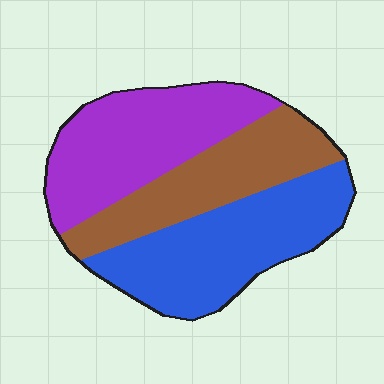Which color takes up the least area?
Brown, at roughly 30%.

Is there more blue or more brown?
Blue.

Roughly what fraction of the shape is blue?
Blue covers about 35% of the shape.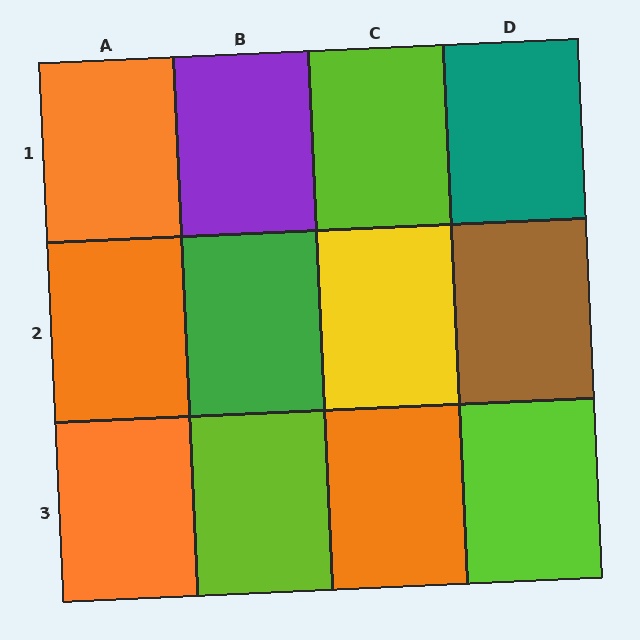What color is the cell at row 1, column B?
Purple.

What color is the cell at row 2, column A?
Orange.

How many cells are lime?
3 cells are lime.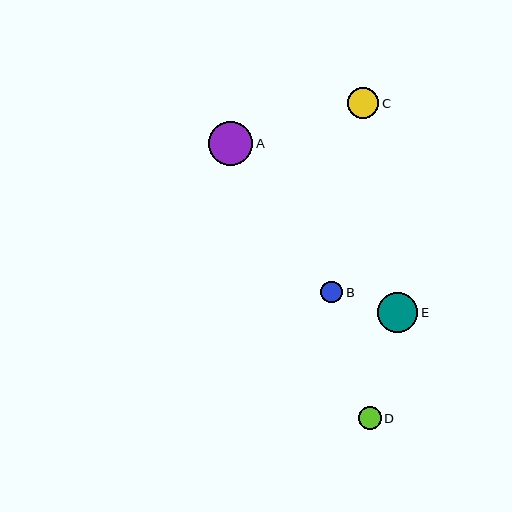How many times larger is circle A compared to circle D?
Circle A is approximately 2.0 times the size of circle D.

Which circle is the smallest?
Circle B is the smallest with a size of approximately 22 pixels.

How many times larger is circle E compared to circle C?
Circle E is approximately 1.3 times the size of circle C.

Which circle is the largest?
Circle A is the largest with a size of approximately 44 pixels.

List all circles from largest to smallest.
From largest to smallest: A, E, C, D, B.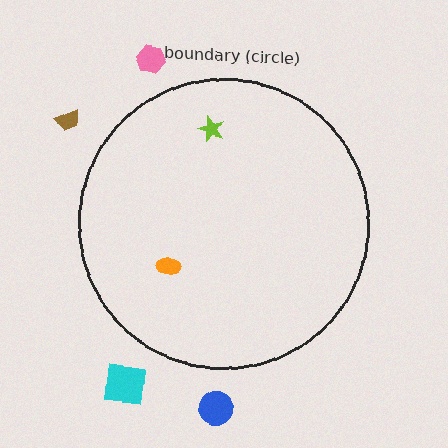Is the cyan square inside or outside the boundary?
Outside.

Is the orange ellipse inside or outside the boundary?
Inside.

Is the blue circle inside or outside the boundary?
Outside.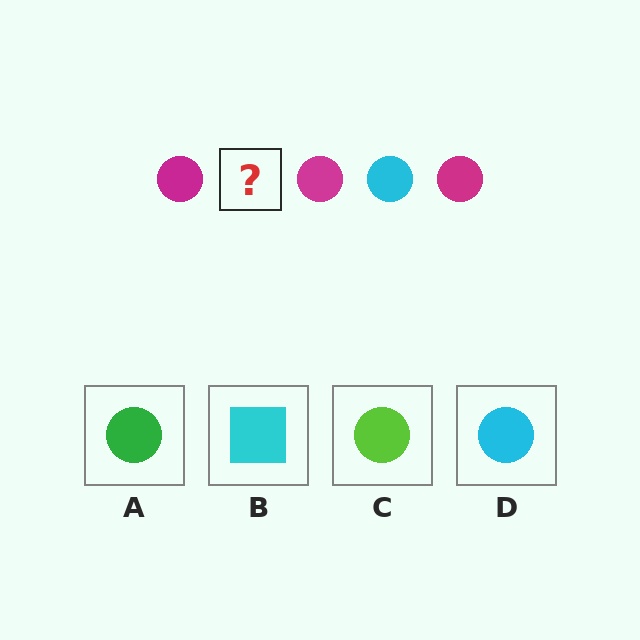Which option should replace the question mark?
Option D.